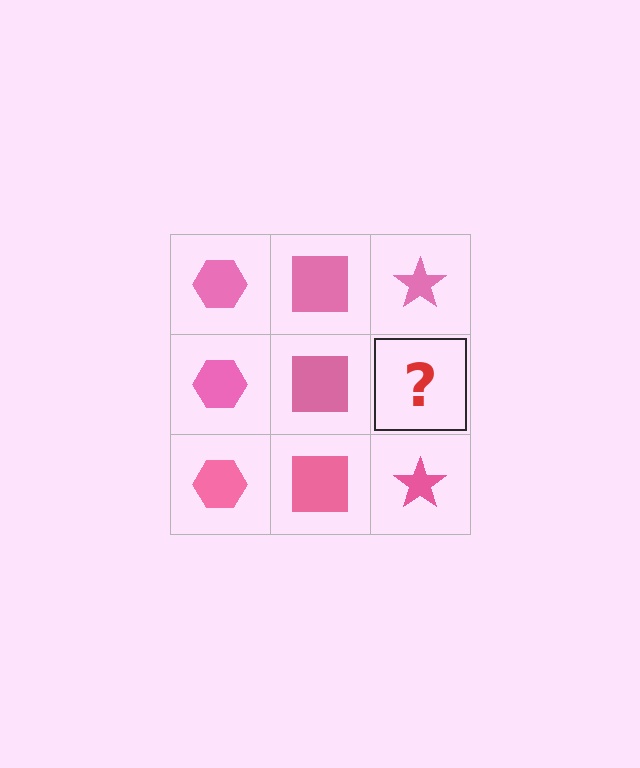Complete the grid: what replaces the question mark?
The question mark should be replaced with a pink star.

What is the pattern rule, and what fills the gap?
The rule is that each column has a consistent shape. The gap should be filled with a pink star.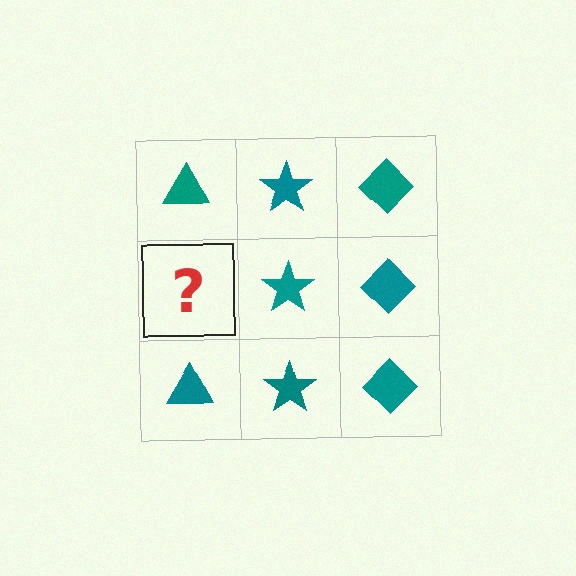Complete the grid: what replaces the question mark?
The question mark should be replaced with a teal triangle.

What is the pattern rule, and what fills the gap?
The rule is that each column has a consistent shape. The gap should be filled with a teal triangle.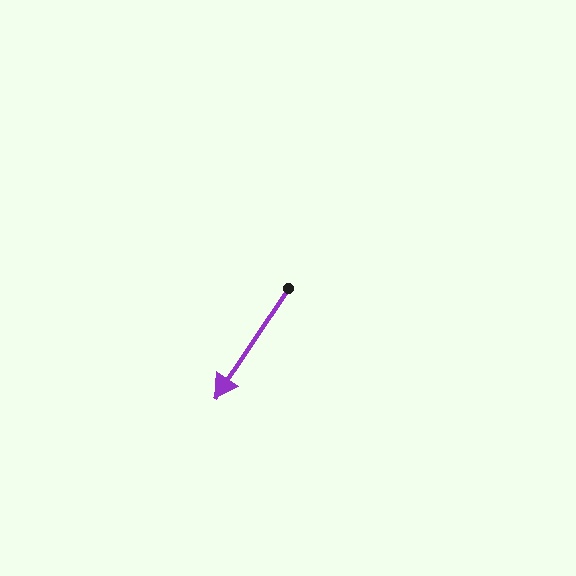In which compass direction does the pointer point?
Southwest.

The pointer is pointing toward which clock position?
Roughly 7 o'clock.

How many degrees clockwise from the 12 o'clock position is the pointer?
Approximately 214 degrees.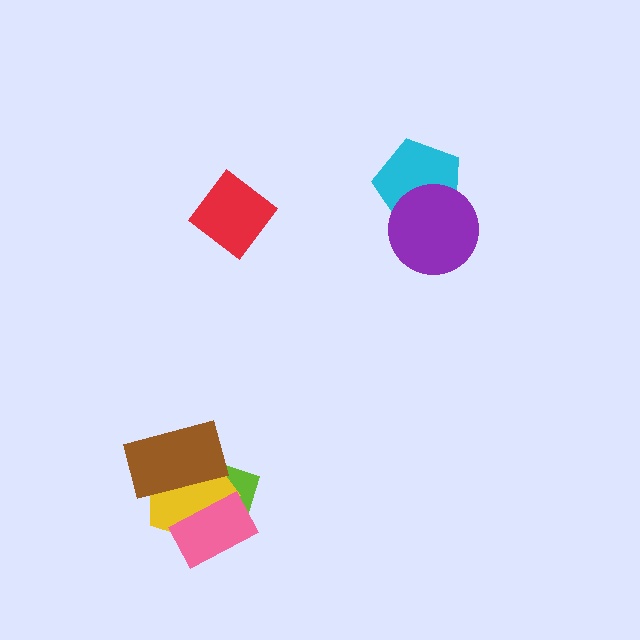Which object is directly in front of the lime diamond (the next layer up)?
The yellow pentagon is directly in front of the lime diamond.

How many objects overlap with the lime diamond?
2 objects overlap with the lime diamond.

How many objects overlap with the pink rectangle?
2 objects overlap with the pink rectangle.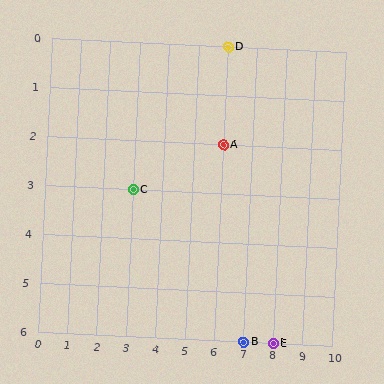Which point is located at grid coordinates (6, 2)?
Point A is at (6, 2).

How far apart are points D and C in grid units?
Points D and C are 3 columns and 3 rows apart (about 4.2 grid units diagonally).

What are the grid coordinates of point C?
Point C is at grid coordinates (3, 3).